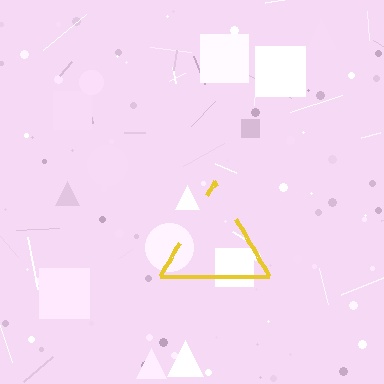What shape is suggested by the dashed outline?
The dashed outline suggests a triangle.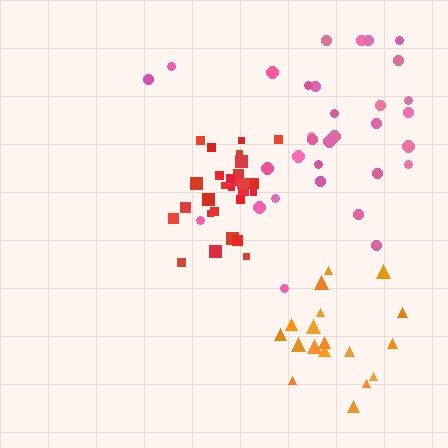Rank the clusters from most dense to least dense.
red, orange, pink.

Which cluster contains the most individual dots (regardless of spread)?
Pink (32).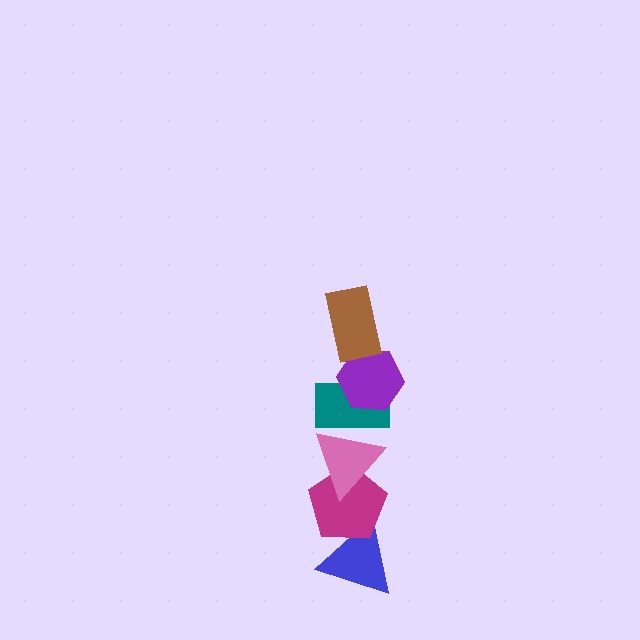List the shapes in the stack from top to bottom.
From top to bottom: the brown rectangle, the purple hexagon, the teal rectangle, the pink triangle, the magenta pentagon, the blue triangle.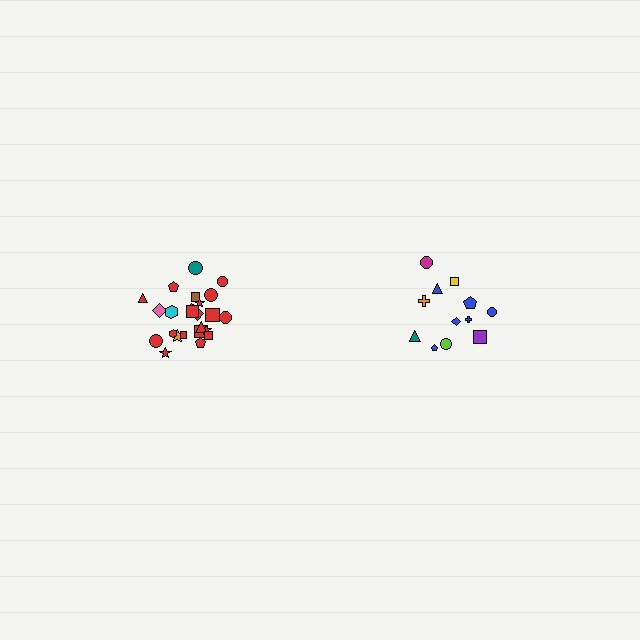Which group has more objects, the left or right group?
The left group.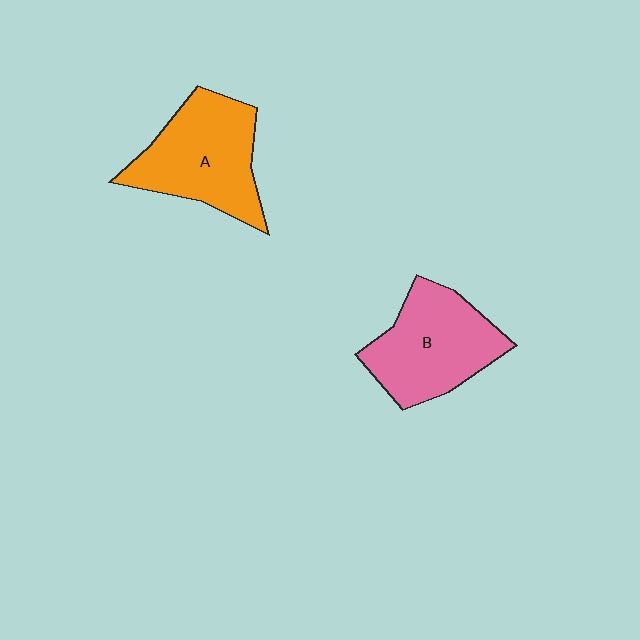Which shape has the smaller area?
Shape B (pink).